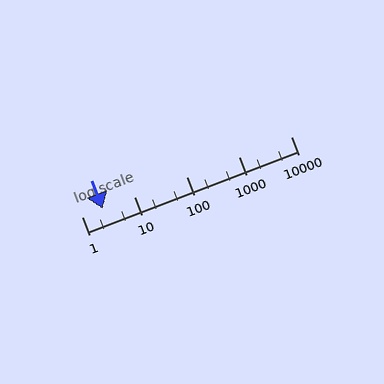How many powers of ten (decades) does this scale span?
The scale spans 4 decades, from 1 to 10000.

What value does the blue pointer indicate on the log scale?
The pointer indicates approximately 2.5.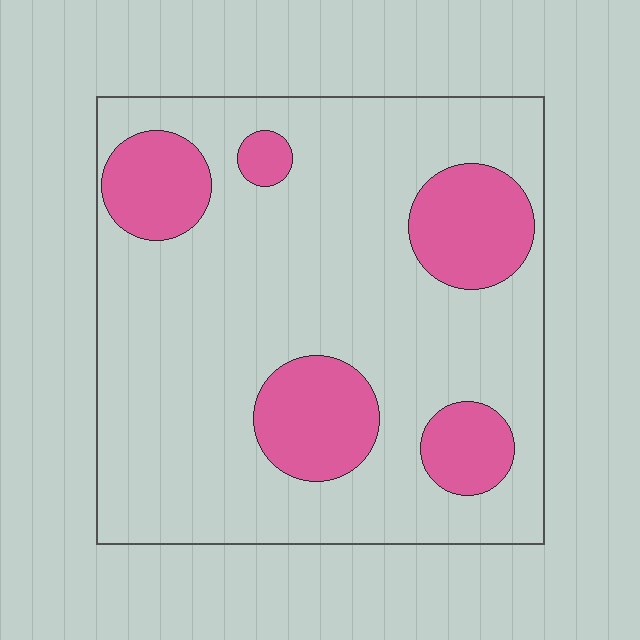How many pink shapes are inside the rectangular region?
5.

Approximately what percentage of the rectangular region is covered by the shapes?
Approximately 20%.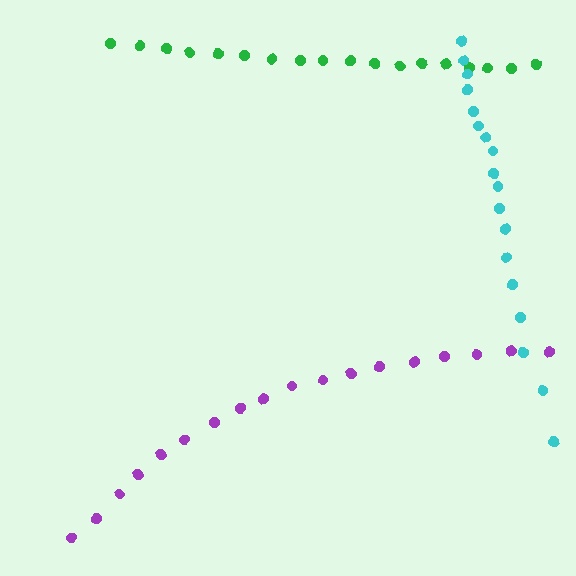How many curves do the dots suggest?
There are 3 distinct paths.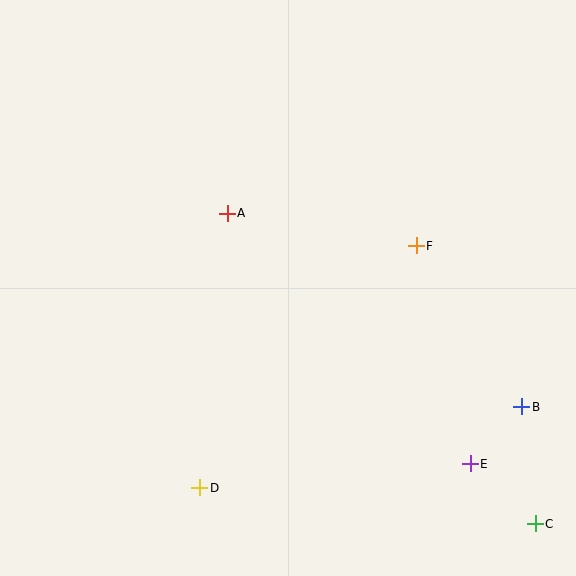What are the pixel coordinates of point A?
Point A is at (227, 213).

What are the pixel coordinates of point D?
Point D is at (200, 488).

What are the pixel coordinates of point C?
Point C is at (535, 524).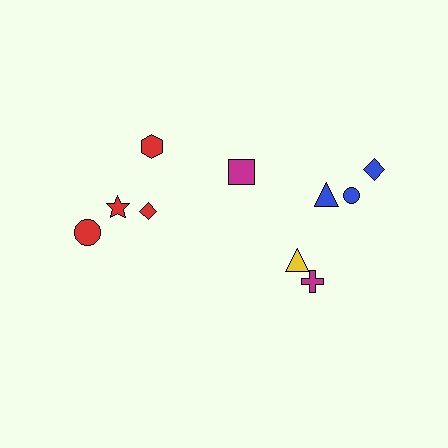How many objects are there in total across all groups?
There are 10 objects.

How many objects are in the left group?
There are 4 objects.